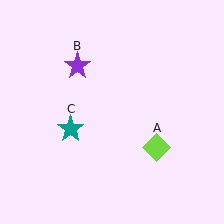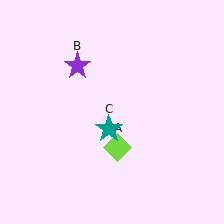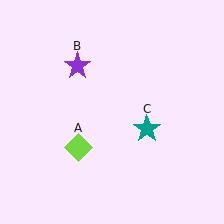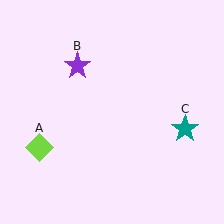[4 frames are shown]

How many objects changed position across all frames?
2 objects changed position: lime diamond (object A), teal star (object C).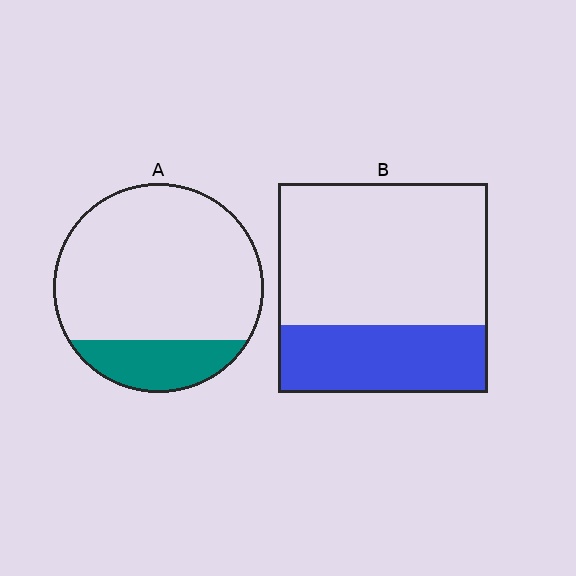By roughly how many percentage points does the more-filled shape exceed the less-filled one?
By roughly 15 percentage points (B over A).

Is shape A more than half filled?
No.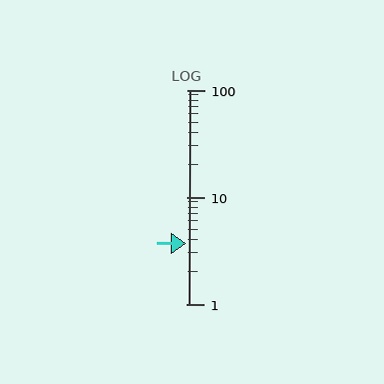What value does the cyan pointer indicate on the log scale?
The pointer indicates approximately 3.7.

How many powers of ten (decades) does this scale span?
The scale spans 2 decades, from 1 to 100.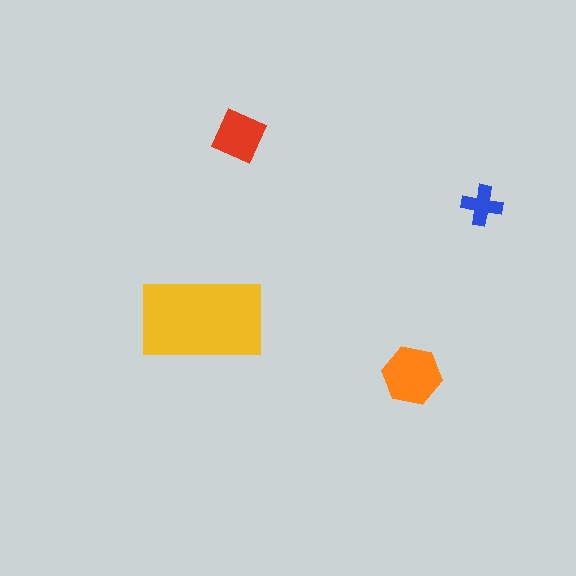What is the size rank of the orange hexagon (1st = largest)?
2nd.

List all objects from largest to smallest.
The yellow rectangle, the orange hexagon, the red diamond, the blue cross.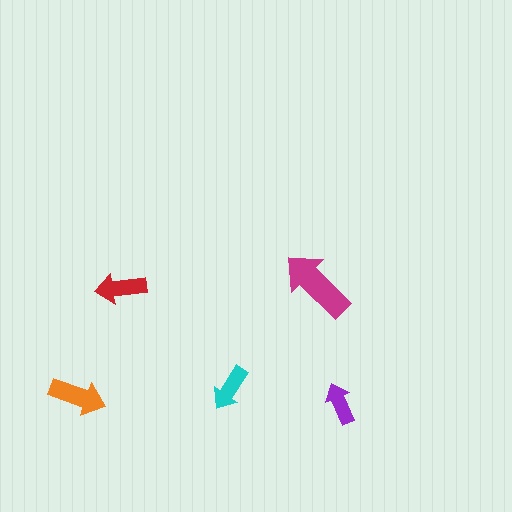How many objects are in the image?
There are 5 objects in the image.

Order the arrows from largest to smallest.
the magenta one, the orange one, the red one, the cyan one, the purple one.